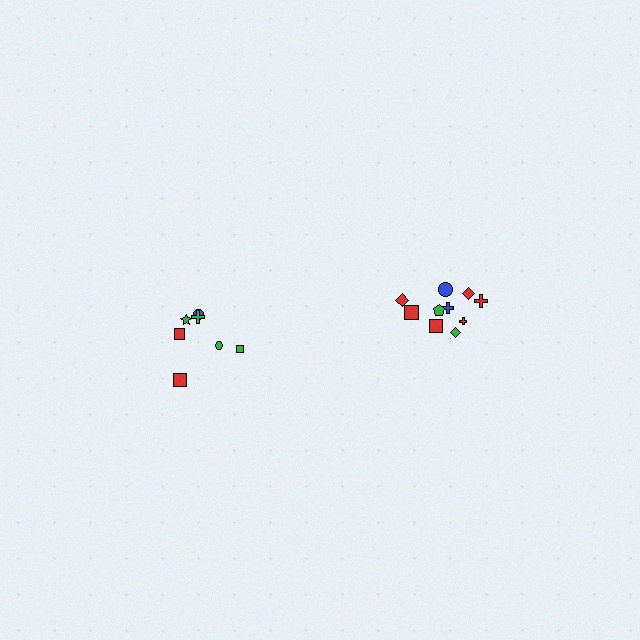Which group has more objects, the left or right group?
The right group.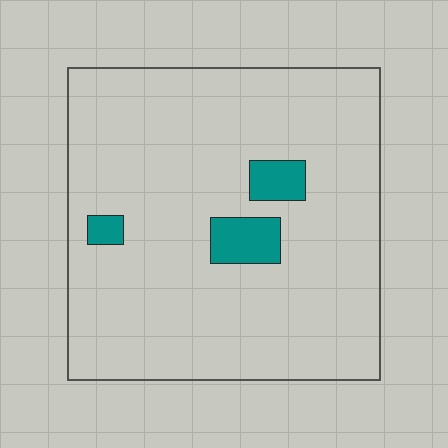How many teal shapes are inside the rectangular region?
3.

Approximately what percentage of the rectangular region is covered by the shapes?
Approximately 5%.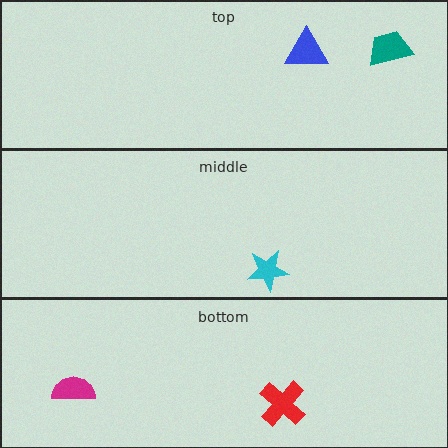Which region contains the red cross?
The bottom region.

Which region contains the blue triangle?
The top region.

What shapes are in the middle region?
The cyan star.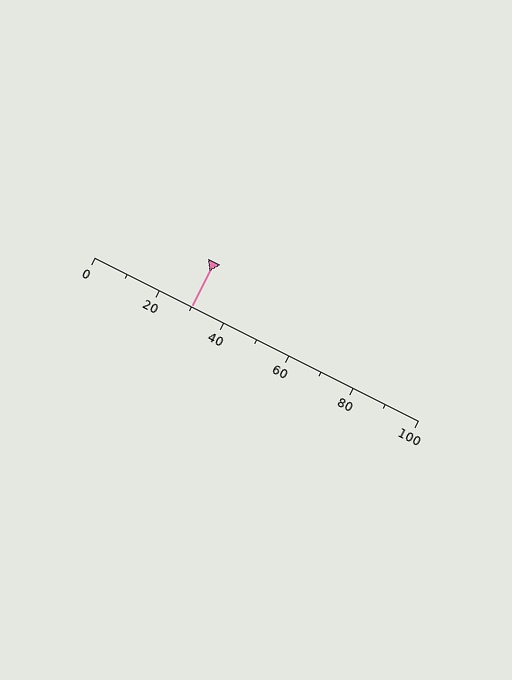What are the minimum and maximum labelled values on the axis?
The axis runs from 0 to 100.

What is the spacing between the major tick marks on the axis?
The major ticks are spaced 20 apart.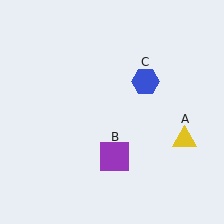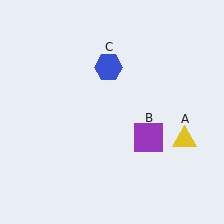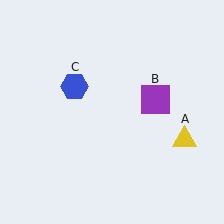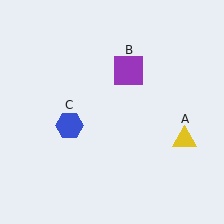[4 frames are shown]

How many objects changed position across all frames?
2 objects changed position: purple square (object B), blue hexagon (object C).